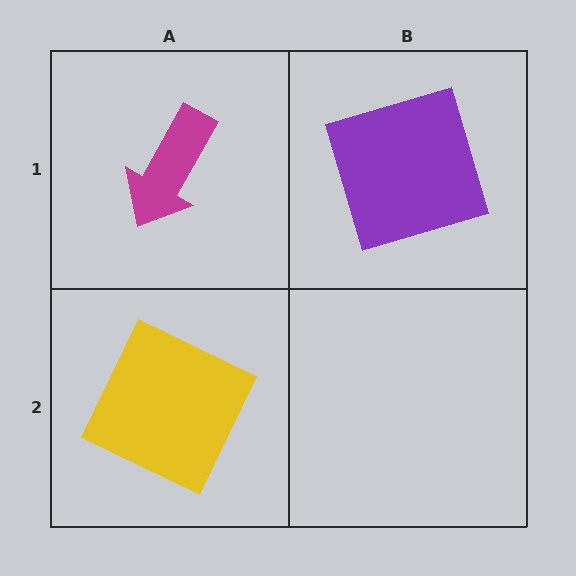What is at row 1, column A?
A magenta arrow.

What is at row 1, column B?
A purple square.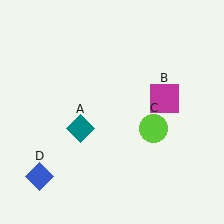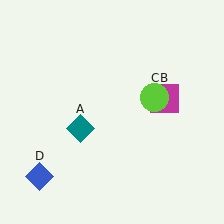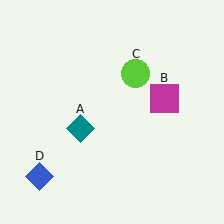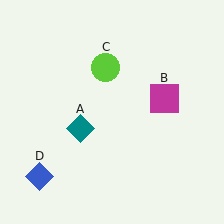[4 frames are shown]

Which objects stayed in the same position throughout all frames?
Teal diamond (object A) and magenta square (object B) and blue diamond (object D) remained stationary.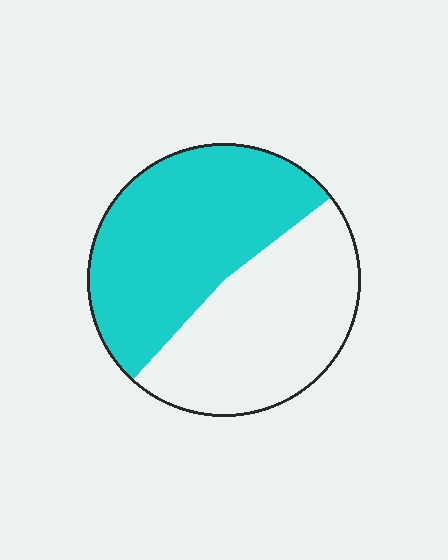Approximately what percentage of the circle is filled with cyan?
Approximately 55%.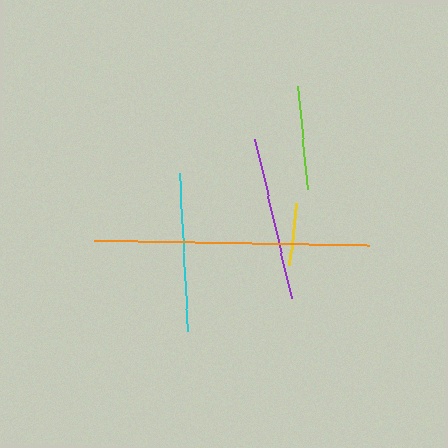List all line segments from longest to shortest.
From longest to shortest: orange, purple, cyan, lime, yellow.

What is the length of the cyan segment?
The cyan segment is approximately 159 pixels long.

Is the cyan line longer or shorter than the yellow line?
The cyan line is longer than the yellow line.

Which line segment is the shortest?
The yellow line is the shortest at approximately 62 pixels.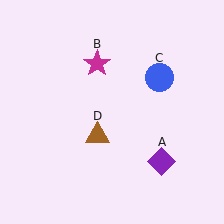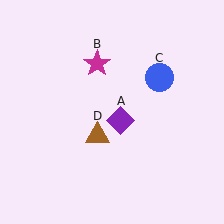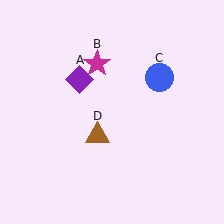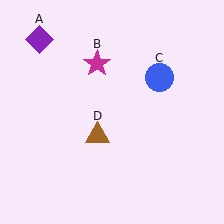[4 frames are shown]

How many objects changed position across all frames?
1 object changed position: purple diamond (object A).